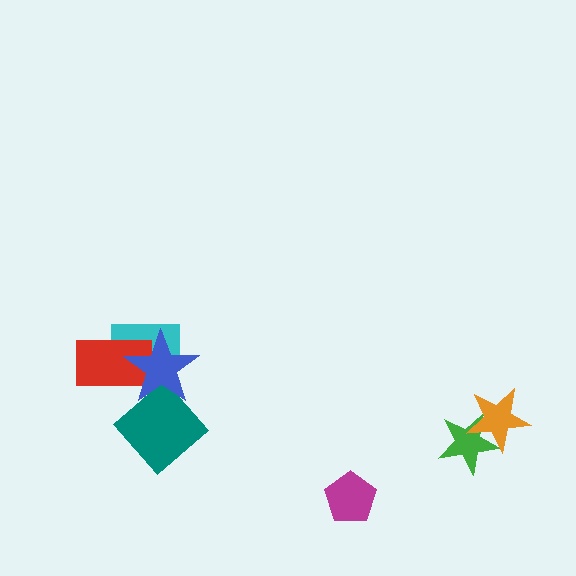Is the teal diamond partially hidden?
Yes, it is partially covered by another shape.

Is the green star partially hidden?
Yes, it is partially covered by another shape.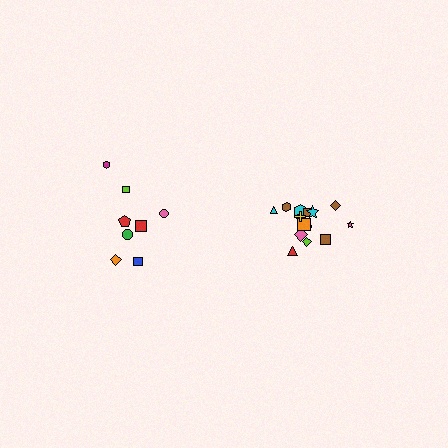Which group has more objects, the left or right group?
The right group.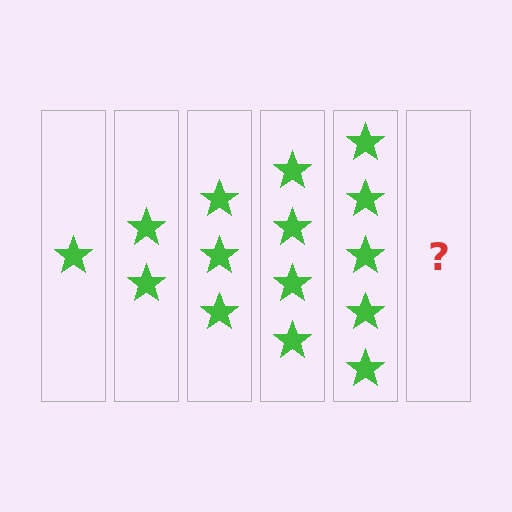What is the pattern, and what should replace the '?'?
The pattern is that each step adds one more star. The '?' should be 6 stars.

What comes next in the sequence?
The next element should be 6 stars.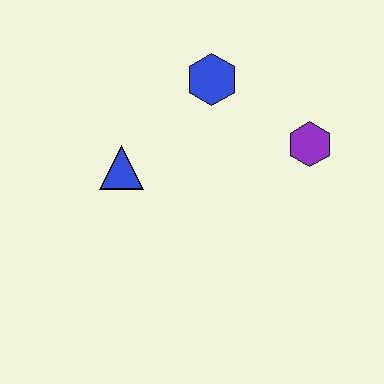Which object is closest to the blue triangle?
The blue hexagon is closest to the blue triangle.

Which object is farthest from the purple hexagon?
The blue triangle is farthest from the purple hexagon.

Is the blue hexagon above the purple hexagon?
Yes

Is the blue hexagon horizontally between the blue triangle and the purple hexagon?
Yes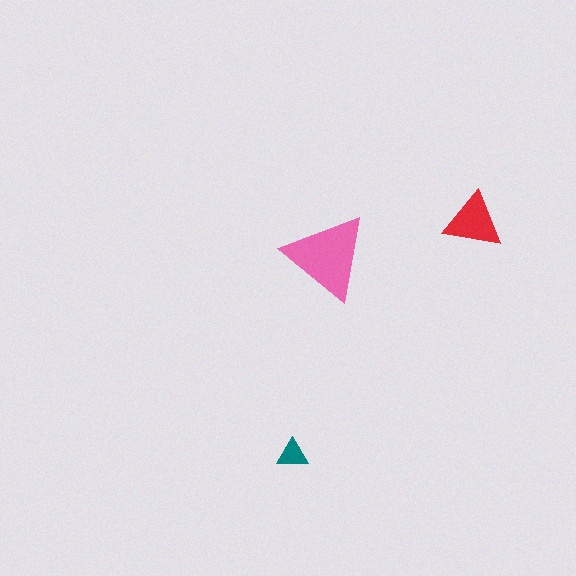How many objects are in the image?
There are 3 objects in the image.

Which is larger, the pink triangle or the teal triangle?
The pink one.